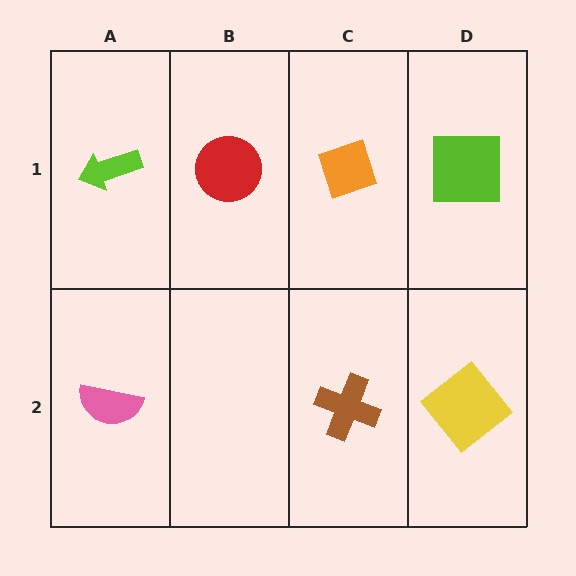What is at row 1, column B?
A red circle.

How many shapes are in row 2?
3 shapes.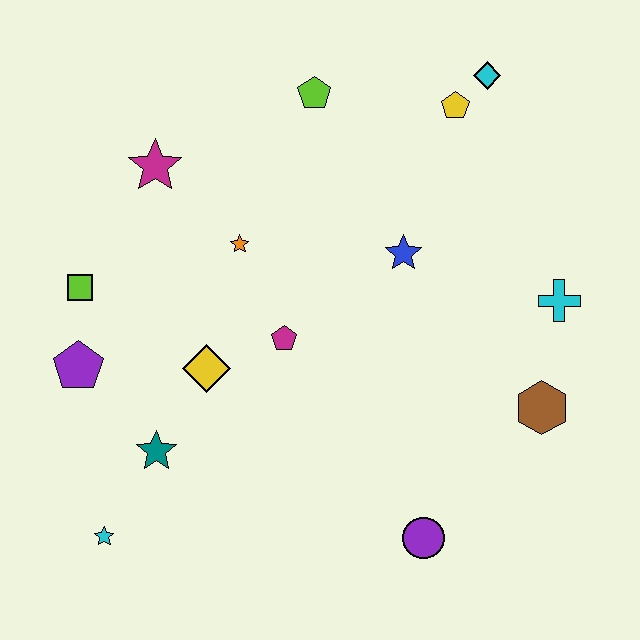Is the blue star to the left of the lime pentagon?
No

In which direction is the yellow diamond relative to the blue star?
The yellow diamond is to the left of the blue star.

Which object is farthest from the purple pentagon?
The cyan diamond is farthest from the purple pentagon.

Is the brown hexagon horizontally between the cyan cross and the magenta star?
Yes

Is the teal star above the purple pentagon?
No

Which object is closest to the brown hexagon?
The cyan cross is closest to the brown hexagon.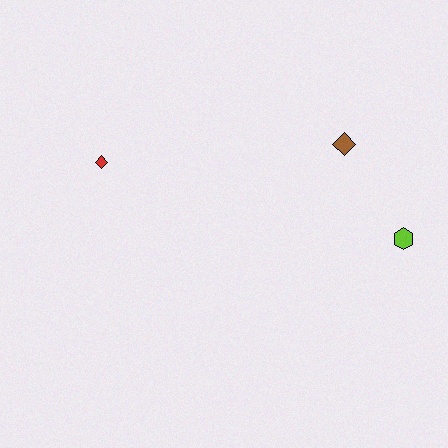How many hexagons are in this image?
There is 1 hexagon.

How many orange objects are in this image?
There are no orange objects.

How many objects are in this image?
There are 3 objects.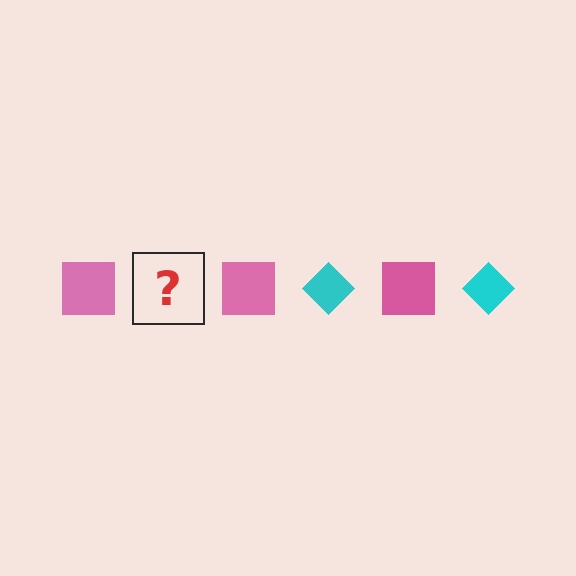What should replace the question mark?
The question mark should be replaced with a cyan diamond.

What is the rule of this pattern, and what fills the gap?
The rule is that the pattern alternates between pink square and cyan diamond. The gap should be filled with a cyan diamond.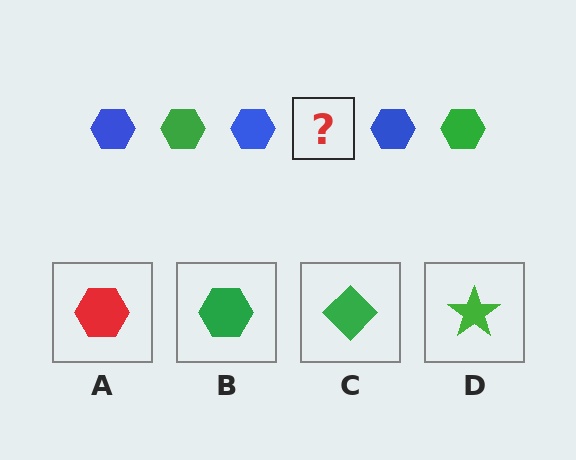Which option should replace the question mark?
Option B.